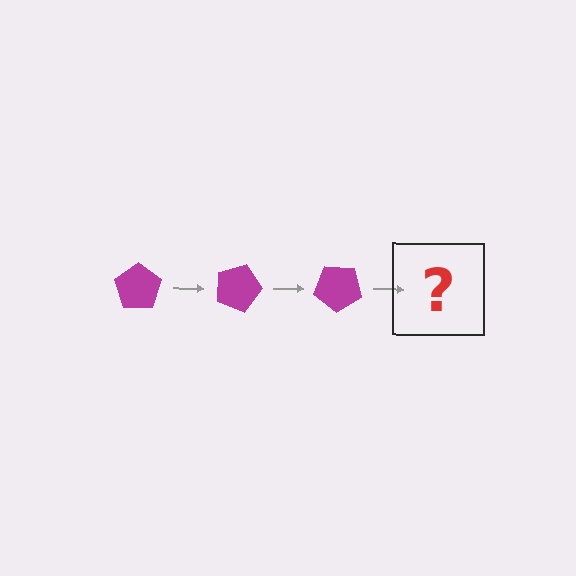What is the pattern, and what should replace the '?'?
The pattern is that the pentagon rotates 20 degrees each step. The '?' should be a magenta pentagon rotated 60 degrees.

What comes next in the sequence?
The next element should be a magenta pentagon rotated 60 degrees.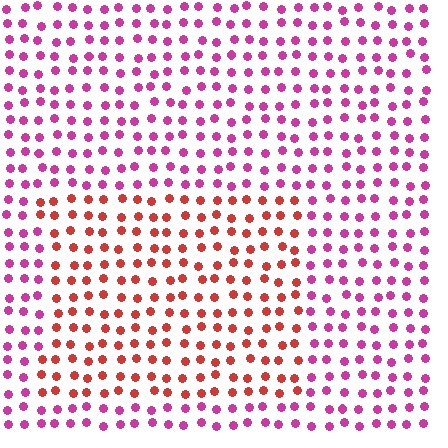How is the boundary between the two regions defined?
The boundary is defined purely by a slight shift in hue (about 43 degrees). Spacing, size, and orientation are identical on both sides.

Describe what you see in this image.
The image is filled with small magenta elements in a uniform arrangement. A rectangle-shaped region is visible where the elements are tinted to a slightly different hue, forming a subtle color boundary.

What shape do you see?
I see a rectangle.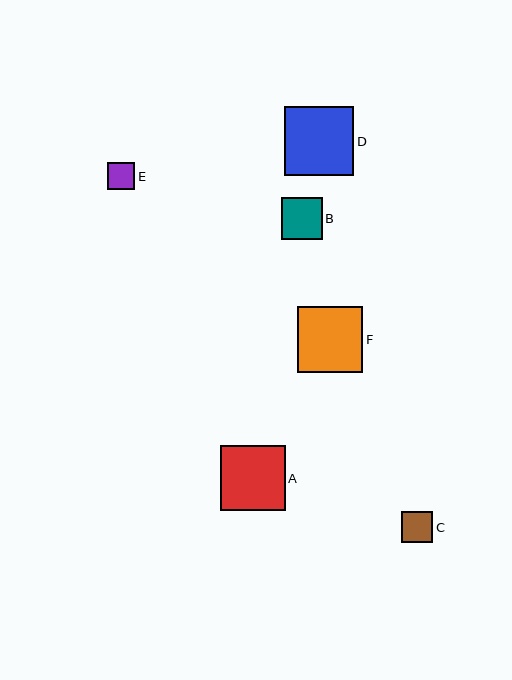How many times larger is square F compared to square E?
Square F is approximately 2.4 times the size of square E.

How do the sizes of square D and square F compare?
Square D and square F are approximately the same size.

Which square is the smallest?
Square E is the smallest with a size of approximately 28 pixels.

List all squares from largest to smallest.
From largest to smallest: D, F, A, B, C, E.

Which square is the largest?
Square D is the largest with a size of approximately 69 pixels.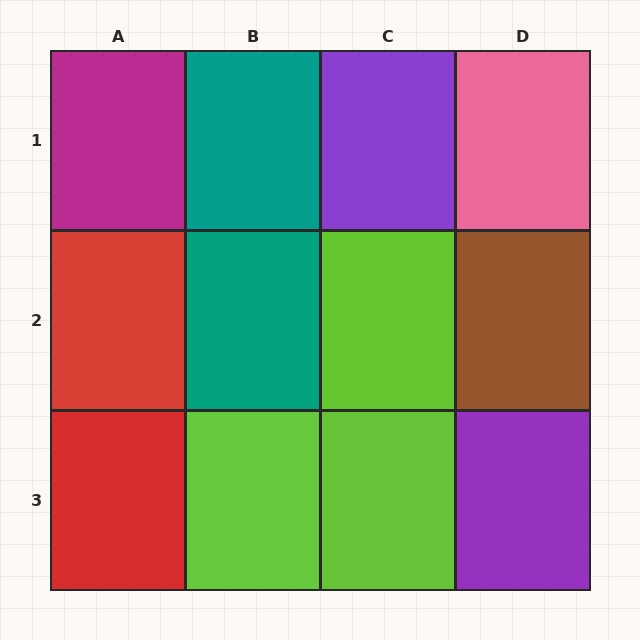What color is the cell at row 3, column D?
Purple.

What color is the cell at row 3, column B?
Lime.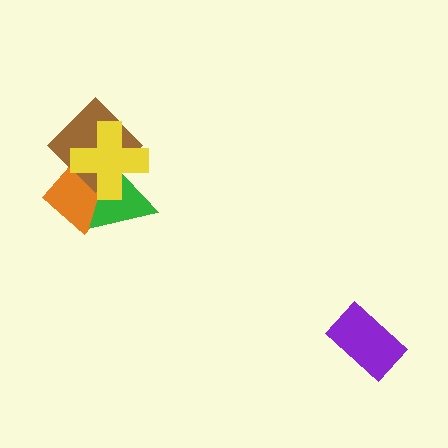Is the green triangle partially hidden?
Yes, it is partially covered by another shape.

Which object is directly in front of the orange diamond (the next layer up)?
The brown diamond is directly in front of the orange diamond.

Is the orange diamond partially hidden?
Yes, it is partially covered by another shape.